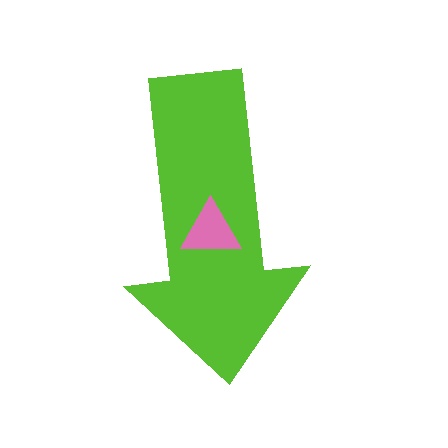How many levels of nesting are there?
2.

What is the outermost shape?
The lime arrow.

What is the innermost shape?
The pink triangle.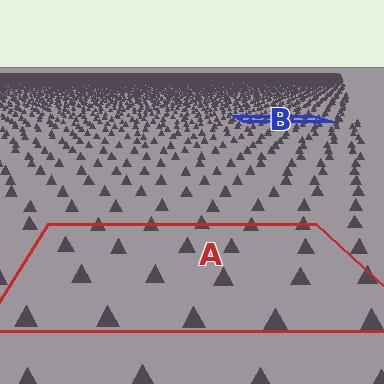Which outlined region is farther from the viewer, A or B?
Region B is farther from the viewer — the texture elements inside it appear smaller and more densely packed.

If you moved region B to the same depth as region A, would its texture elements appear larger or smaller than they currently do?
They would appear larger. At a closer depth, the same texture elements are projected at a bigger on-screen size.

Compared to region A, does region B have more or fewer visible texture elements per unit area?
Region B has more texture elements per unit area — they are packed more densely because it is farther away.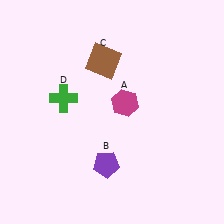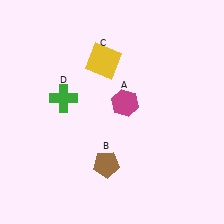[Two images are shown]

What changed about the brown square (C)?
In Image 1, C is brown. In Image 2, it changed to yellow.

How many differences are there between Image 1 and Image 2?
There are 2 differences between the two images.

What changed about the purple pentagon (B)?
In Image 1, B is purple. In Image 2, it changed to brown.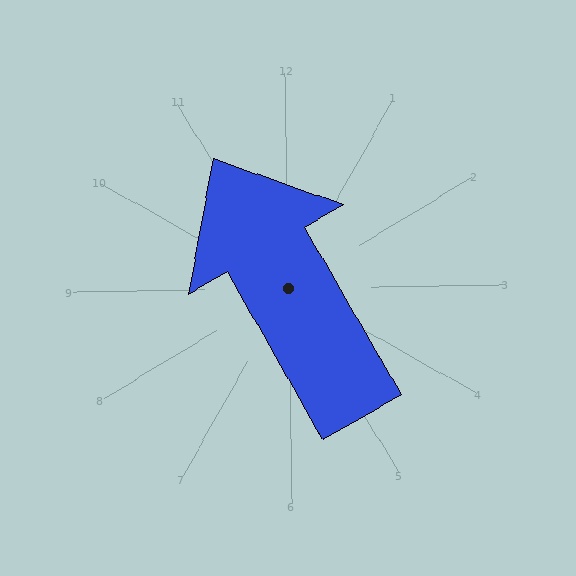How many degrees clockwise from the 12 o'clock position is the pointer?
Approximately 331 degrees.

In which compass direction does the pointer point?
Northwest.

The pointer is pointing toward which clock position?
Roughly 11 o'clock.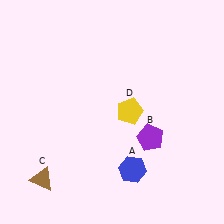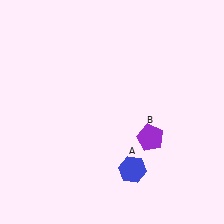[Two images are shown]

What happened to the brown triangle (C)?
The brown triangle (C) was removed in Image 2. It was in the bottom-left area of Image 1.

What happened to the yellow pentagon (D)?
The yellow pentagon (D) was removed in Image 2. It was in the top-right area of Image 1.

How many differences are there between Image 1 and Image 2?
There are 2 differences between the two images.